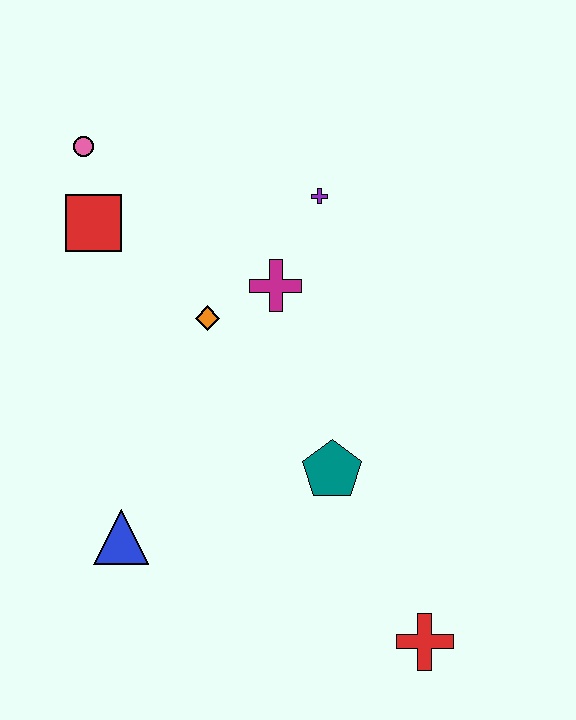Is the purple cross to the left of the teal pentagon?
Yes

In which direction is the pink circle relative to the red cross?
The pink circle is above the red cross.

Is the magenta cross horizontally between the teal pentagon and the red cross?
No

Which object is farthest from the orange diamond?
The red cross is farthest from the orange diamond.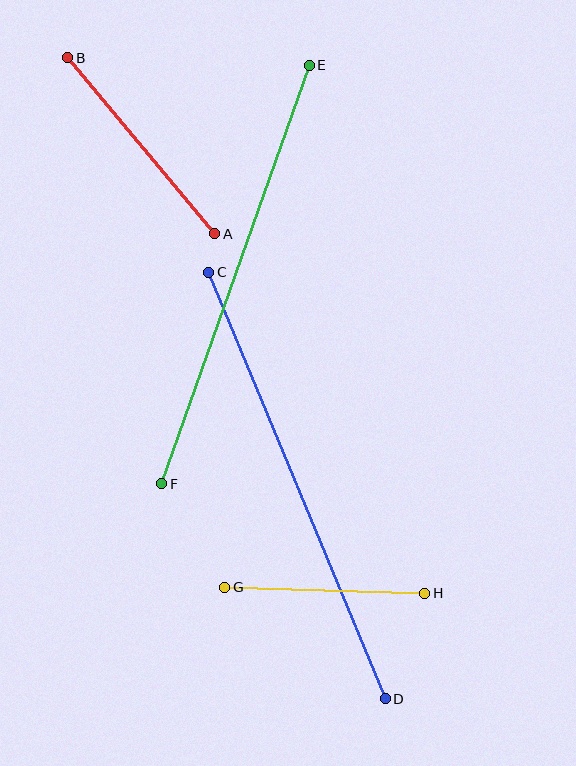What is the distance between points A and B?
The distance is approximately 229 pixels.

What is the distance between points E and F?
The distance is approximately 443 pixels.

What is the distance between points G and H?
The distance is approximately 200 pixels.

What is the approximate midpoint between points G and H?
The midpoint is at approximately (325, 590) pixels.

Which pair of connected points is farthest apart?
Points C and D are farthest apart.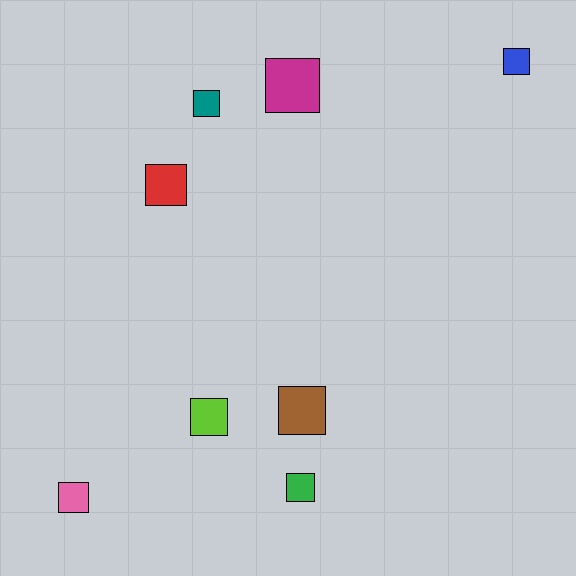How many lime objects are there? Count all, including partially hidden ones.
There is 1 lime object.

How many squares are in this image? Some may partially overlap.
There are 8 squares.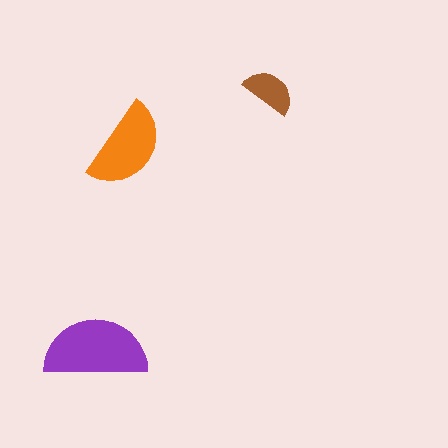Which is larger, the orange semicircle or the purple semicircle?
The purple one.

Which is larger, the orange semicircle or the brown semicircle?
The orange one.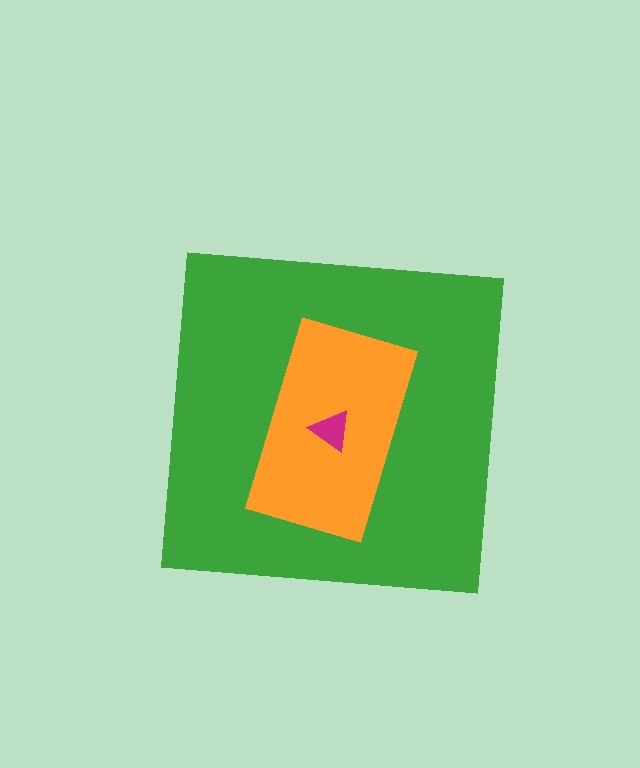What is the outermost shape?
The green square.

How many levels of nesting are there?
3.